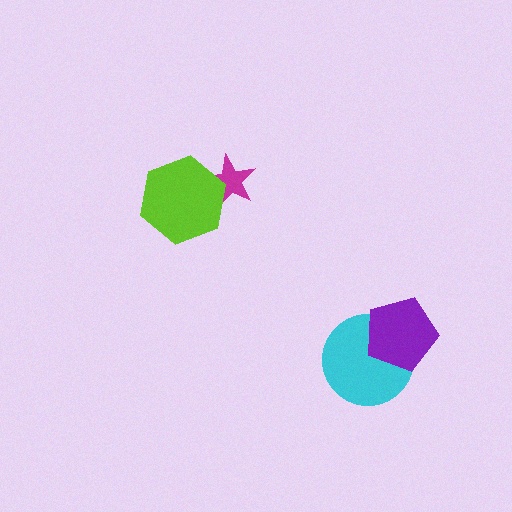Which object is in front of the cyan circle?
The purple pentagon is in front of the cyan circle.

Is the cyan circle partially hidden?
Yes, it is partially covered by another shape.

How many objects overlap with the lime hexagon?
1 object overlaps with the lime hexagon.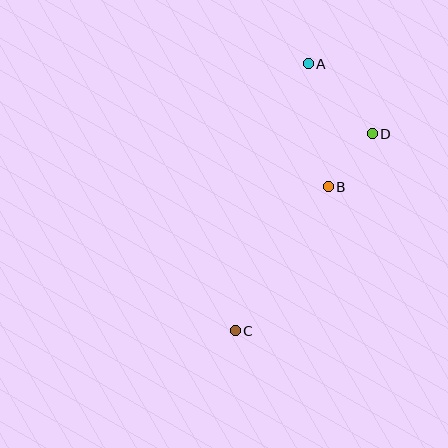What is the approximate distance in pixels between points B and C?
The distance between B and C is approximately 171 pixels.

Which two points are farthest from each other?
Points A and C are farthest from each other.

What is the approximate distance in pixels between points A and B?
The distance between A and B is approximately 125 pixels.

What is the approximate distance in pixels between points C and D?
The distance between C and D is approximately 240 pixels.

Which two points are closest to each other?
Points B and D are closest to each other.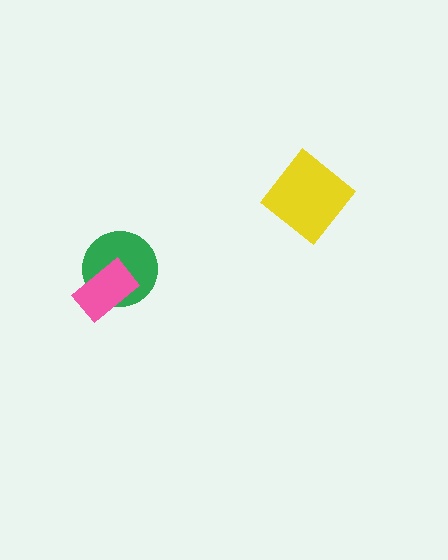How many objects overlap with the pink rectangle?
1 object overlaps with the pink rectangle.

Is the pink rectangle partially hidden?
No, no other shape covers it.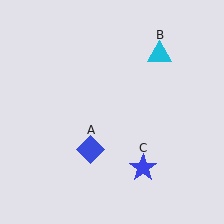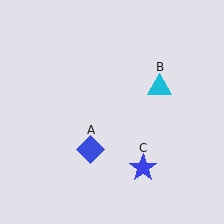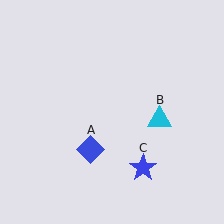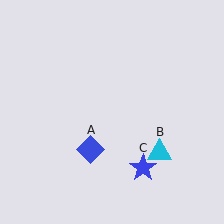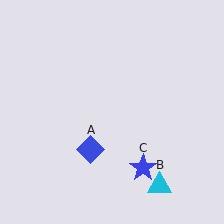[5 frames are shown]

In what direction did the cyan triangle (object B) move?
The cyan triangle (object B) moved down.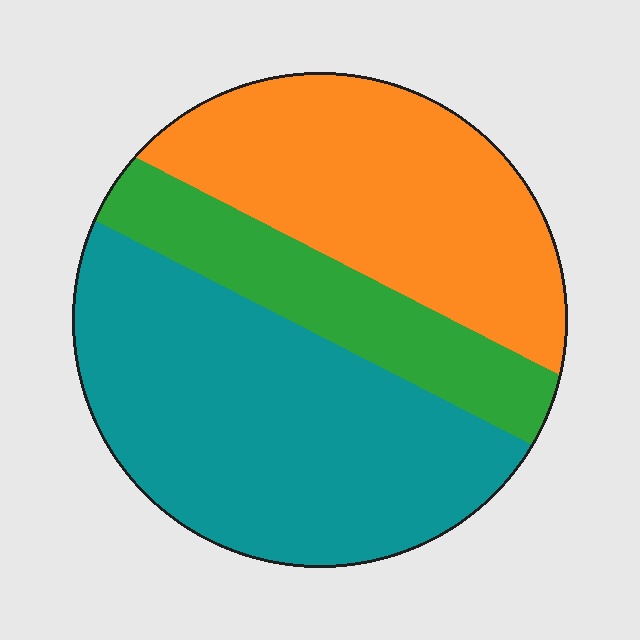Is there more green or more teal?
Teal.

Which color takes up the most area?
Teal, at roughly 45%.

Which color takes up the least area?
Green, at roughly 20%.